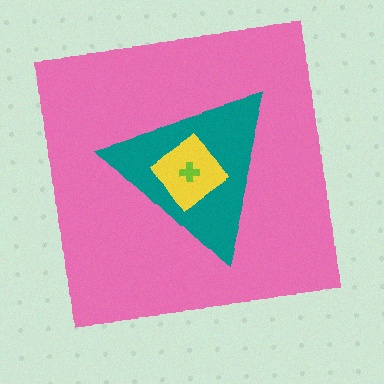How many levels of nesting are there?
4.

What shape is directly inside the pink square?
The teal triangle.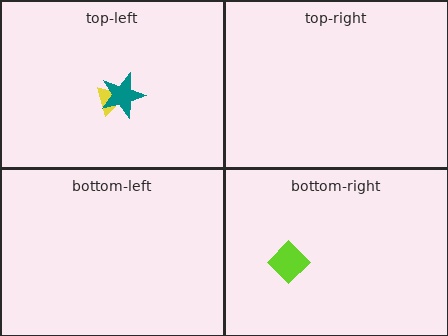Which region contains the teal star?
The top-left region.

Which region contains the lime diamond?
The bottom-right region.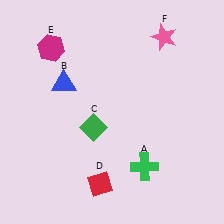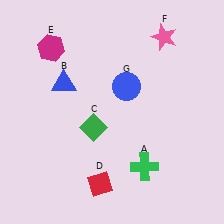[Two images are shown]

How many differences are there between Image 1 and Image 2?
There is 1 difference between the two images.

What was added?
A blue circle (G) was added in Image 2.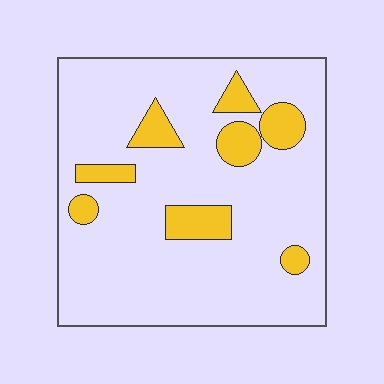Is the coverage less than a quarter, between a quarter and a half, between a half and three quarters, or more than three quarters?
Less than a quarter.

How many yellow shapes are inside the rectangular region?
8.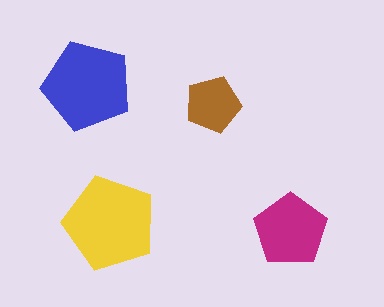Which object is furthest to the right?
The magenta pentagon is rightmost.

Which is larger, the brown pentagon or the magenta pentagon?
The magenta one.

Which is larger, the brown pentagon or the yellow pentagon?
The yellow one.